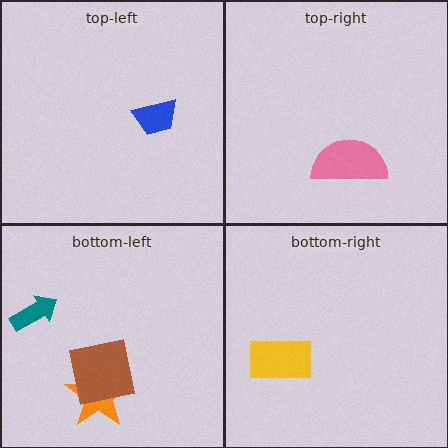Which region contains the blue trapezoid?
The top-left region.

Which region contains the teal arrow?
The bottom-left region.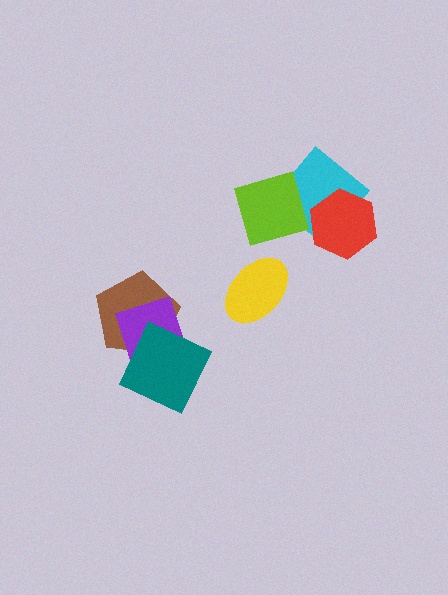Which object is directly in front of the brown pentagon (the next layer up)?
The purple square is directly in front of the brown pentagon.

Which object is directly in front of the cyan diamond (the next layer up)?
The lime diamond is directly in front of the cyan diamond.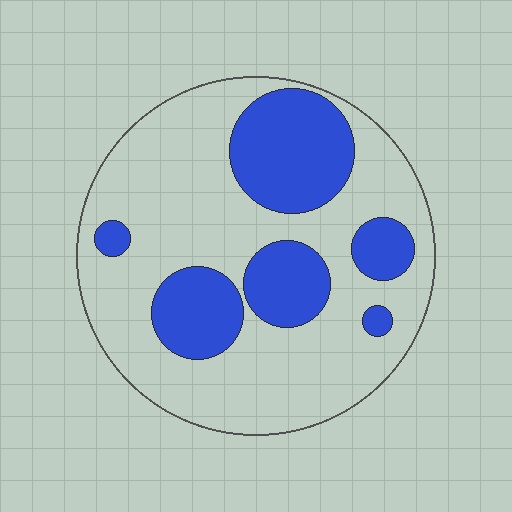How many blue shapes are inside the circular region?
6.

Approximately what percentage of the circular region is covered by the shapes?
Approximately 30%.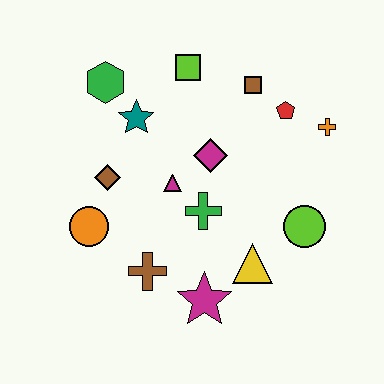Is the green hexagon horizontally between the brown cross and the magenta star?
No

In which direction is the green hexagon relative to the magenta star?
The green hexagon is above the magenta star.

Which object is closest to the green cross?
The magenta triangle is closest to the green cross.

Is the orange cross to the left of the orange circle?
No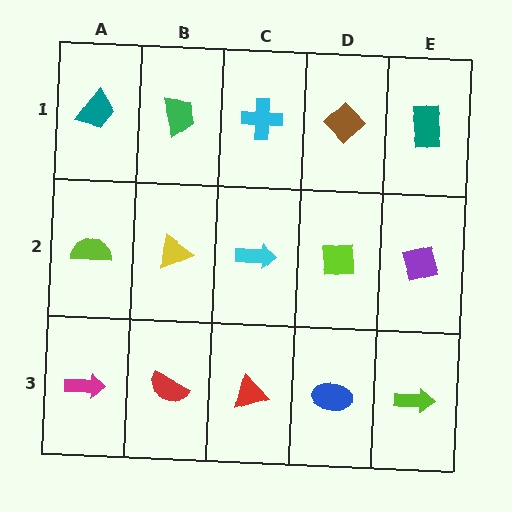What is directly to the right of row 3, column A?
A red semicircle.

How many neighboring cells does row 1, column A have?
2.